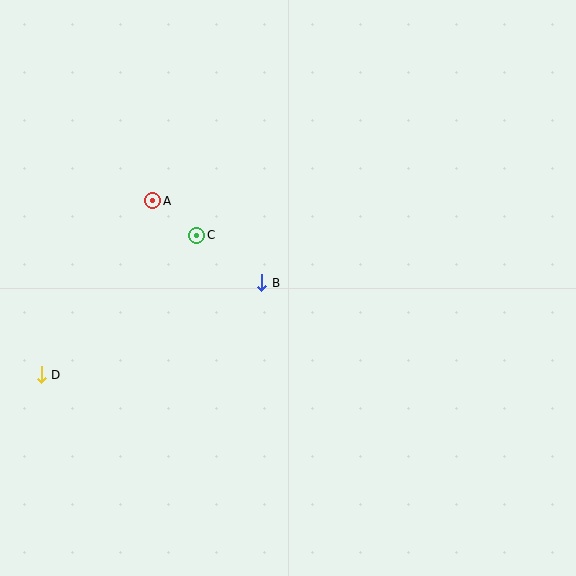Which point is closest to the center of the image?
Point B at (262, 283) is closest to the center.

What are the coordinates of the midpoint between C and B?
The midpoint between C and B is at (229, 259).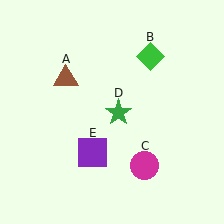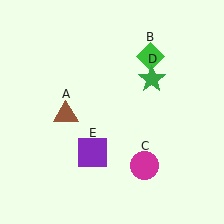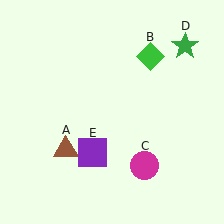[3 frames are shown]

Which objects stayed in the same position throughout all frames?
Green diamond (object B) and magenta circle (object C) and purple square (object E) remained stationary.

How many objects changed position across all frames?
2 objects changed position: brown triangle (object A), green star (object D).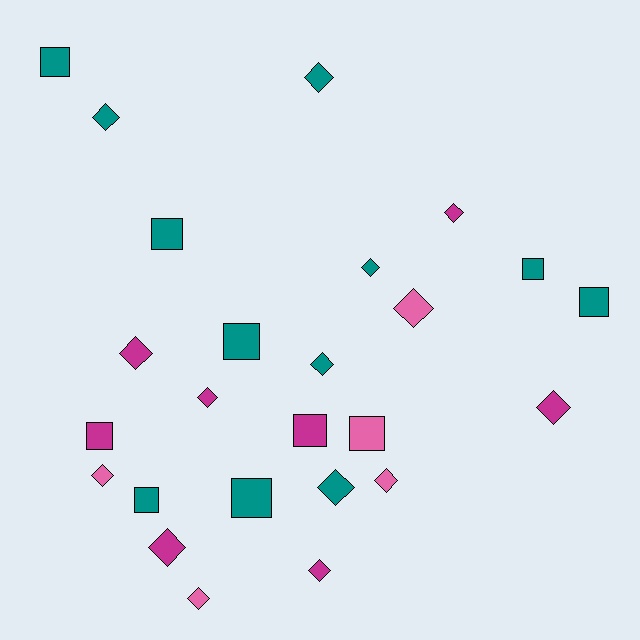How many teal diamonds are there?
There are 5 teal diamonds.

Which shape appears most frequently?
Diamond, with 15 objects.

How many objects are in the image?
There are 25 objects.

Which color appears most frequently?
Teal, with 12 objects.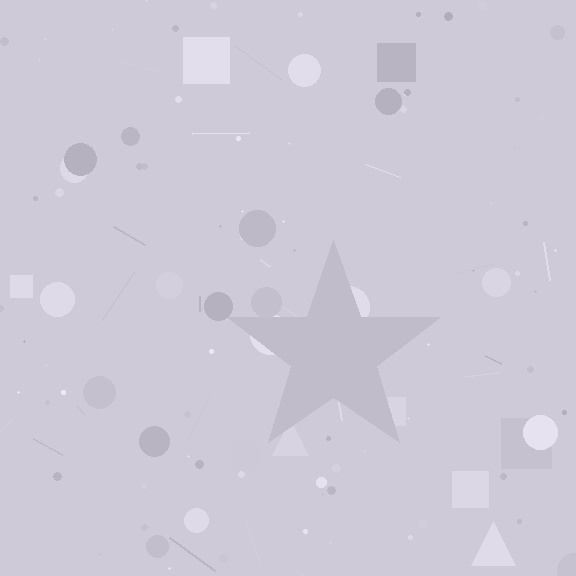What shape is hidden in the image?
A star is hidden in the image.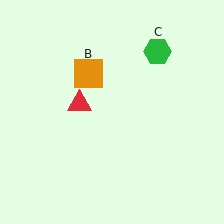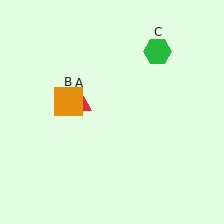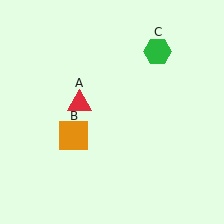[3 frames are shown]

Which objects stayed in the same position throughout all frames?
Red triangle (object A) and green hexagon (object C) remained stationary.